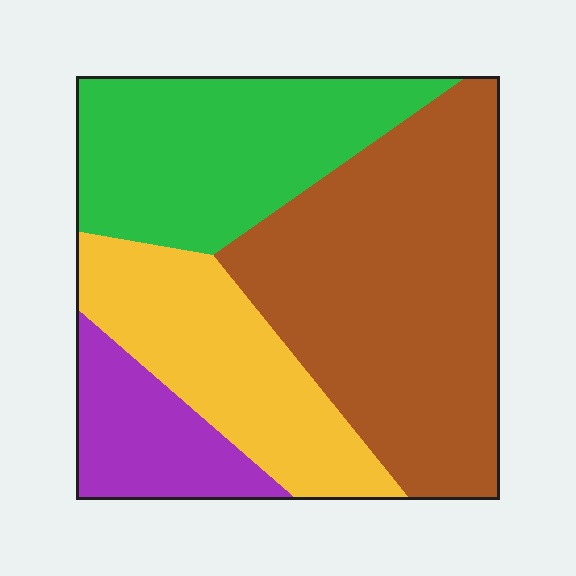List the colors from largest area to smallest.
From largest to smallest: brown, green, yellow, purple.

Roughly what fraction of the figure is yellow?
Yellow covers 21% of the figure.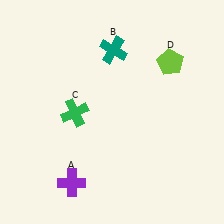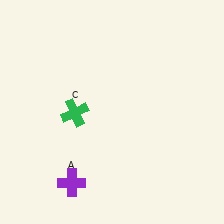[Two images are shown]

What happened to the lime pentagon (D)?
The lime pentagon (D) was removed in Image 2. It was in the top-right area of Image 1.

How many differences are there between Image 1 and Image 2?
There are 2 differences between the two images.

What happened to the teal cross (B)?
The teal cross (B) was removed in Image 2. It was in the top-right area of Image 1.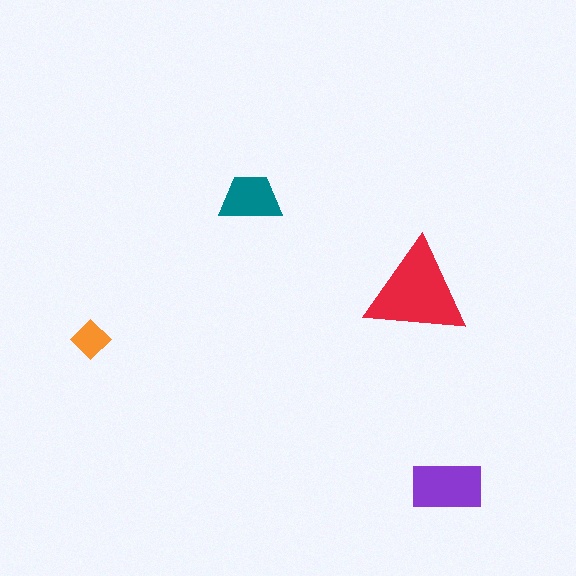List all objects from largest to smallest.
The red triangle, the purple rectangle, the teal trapezoid, the orange diamond.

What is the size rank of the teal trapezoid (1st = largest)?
3rd.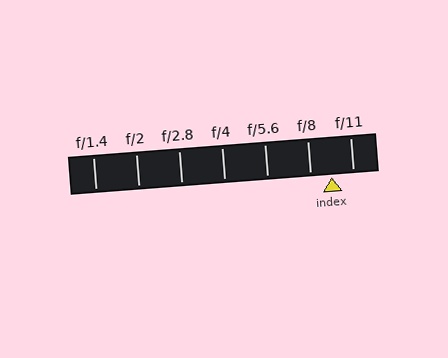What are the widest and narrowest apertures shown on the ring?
The widest aperture shown is f/1.4 and the narrowest is f/11.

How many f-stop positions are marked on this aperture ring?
There are 7 f-stop positions marked.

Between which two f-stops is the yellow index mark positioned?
The index mark is between f/8 and f/11.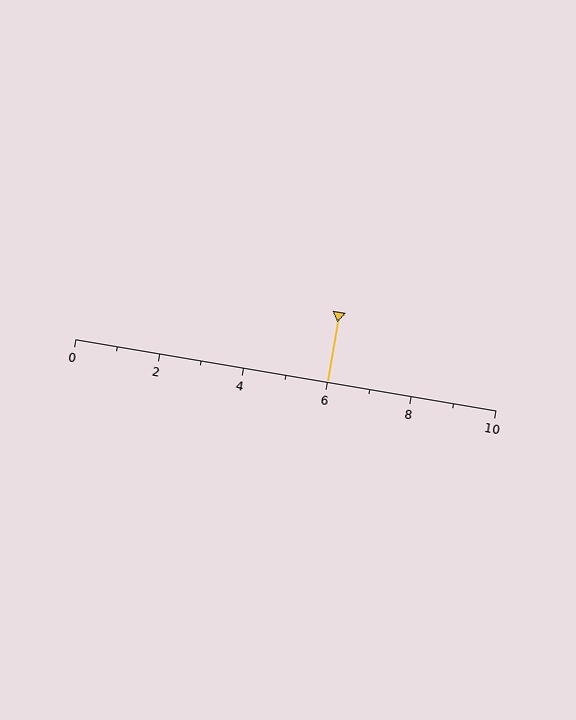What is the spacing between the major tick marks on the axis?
The major ticks are spaced 2 apart.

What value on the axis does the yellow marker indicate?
The marker indicates approximately 6.